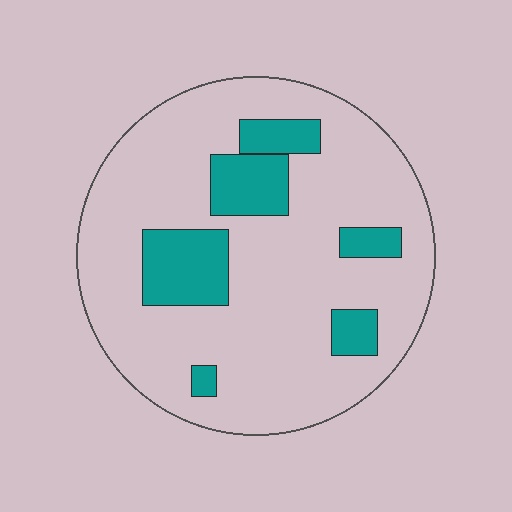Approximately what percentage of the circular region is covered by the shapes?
Approximately 20%.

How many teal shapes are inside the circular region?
6.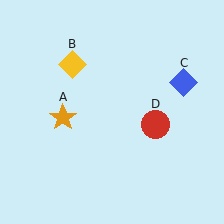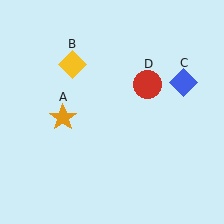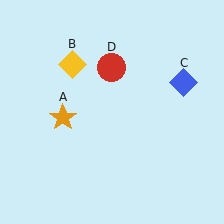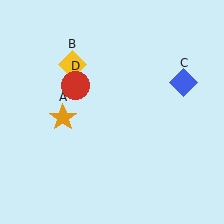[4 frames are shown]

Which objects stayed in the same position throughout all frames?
Orange star (object A) and yellow diamond (object B) and blue diamond (object C) remained stationary.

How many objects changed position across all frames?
1 object changed position: red circle (object D).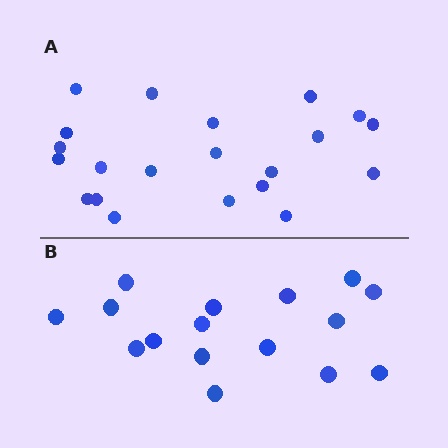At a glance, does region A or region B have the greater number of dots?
Region A (the top region) has more dots.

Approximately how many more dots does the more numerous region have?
Region A has about 5 more dots than region B.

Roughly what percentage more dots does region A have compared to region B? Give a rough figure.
About 30% more.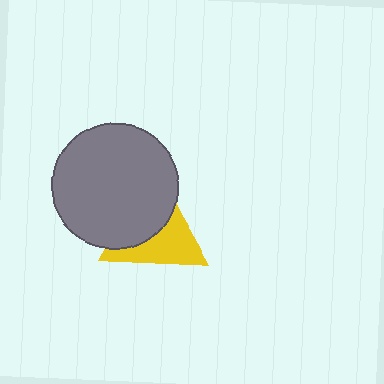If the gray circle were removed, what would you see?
You would see the complete yellow triangle.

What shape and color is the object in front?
The object in front is a gray circle.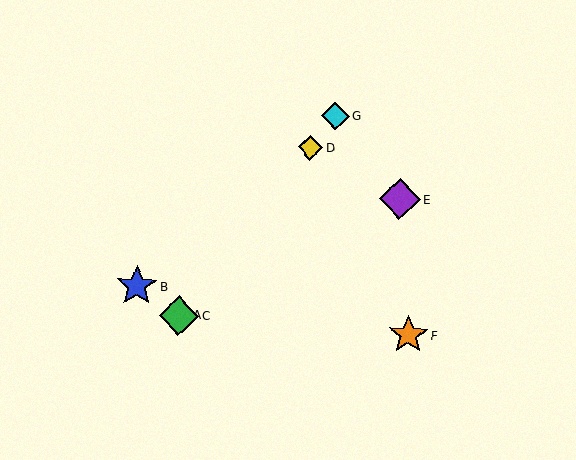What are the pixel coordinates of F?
Object F is at (408, 335).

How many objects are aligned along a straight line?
4 objects (A, C, D, G) are aligned along a straight line.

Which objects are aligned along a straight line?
Objects A, C, D, G are aligned along a straight line.